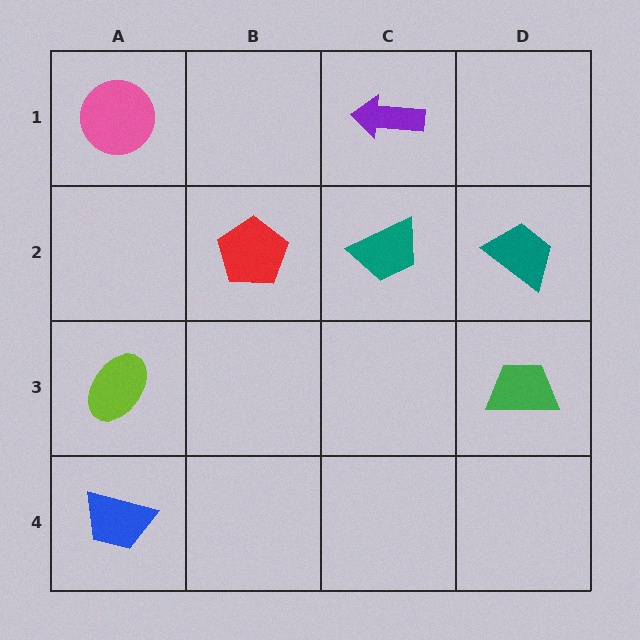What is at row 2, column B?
A red pentagon.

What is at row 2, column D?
A teal trapezoid.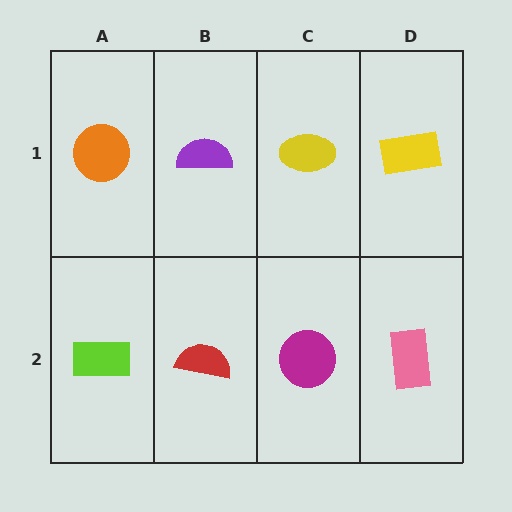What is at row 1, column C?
A yellow ellipse.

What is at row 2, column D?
A pink rectangle.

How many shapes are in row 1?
4 shapes.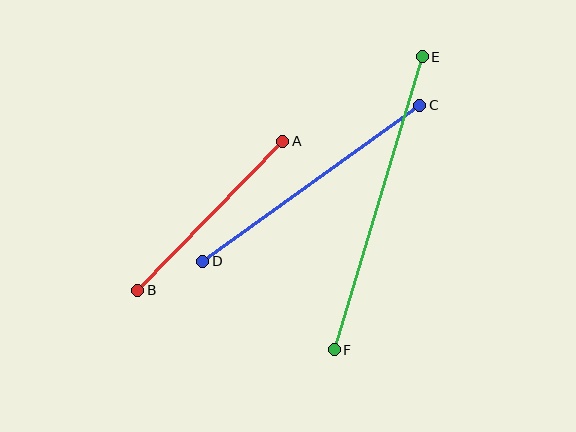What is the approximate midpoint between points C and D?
The midpoint is at approximately (311, 183) pixels.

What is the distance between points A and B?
The distance is approximately 208 pixels.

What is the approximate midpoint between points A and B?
The midpoint is at approximately (210, 216) pixels.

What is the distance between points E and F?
The distance is approximately 306 pixels.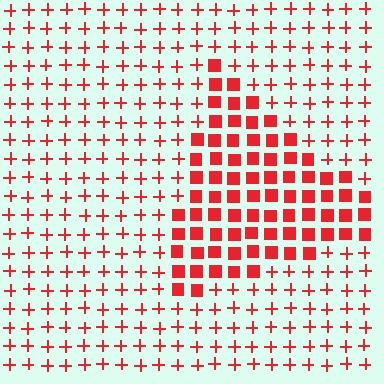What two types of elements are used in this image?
The image uses squares inside the triangle region and plus signs outside it.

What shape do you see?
I see a triangle.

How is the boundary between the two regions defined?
The boundary is defined by a change in element shape: squares inside vs. plus signs outside. All elements share the same color and spacing.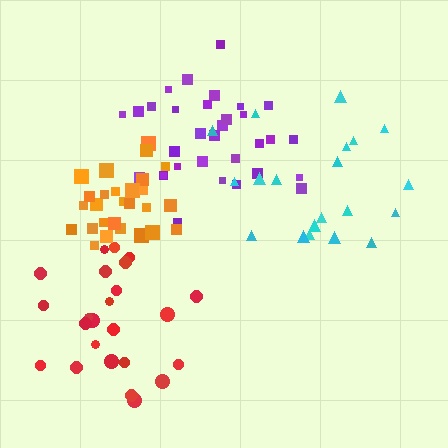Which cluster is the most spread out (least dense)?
Red.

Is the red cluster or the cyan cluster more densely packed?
Cyan.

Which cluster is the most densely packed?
Orange.